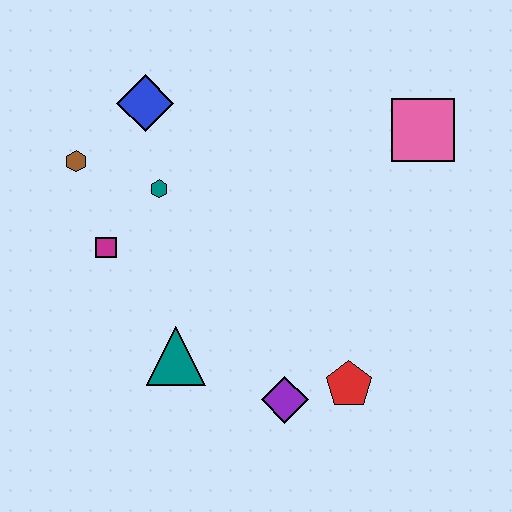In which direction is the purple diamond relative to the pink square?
The purple diamond is below the pink square.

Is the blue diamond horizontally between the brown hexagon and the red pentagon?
Yes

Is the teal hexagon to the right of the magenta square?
Yes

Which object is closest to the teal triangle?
The purple diamond is closest to the teal triangle.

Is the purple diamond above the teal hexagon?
No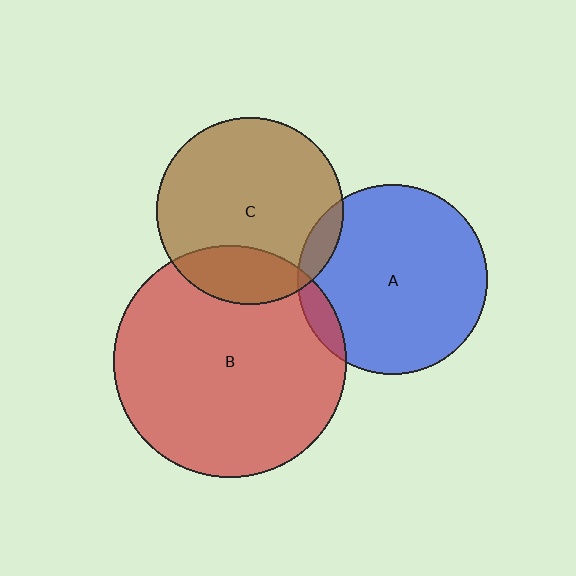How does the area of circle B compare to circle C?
Approximately 1.5 times.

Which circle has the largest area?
Circle B (red).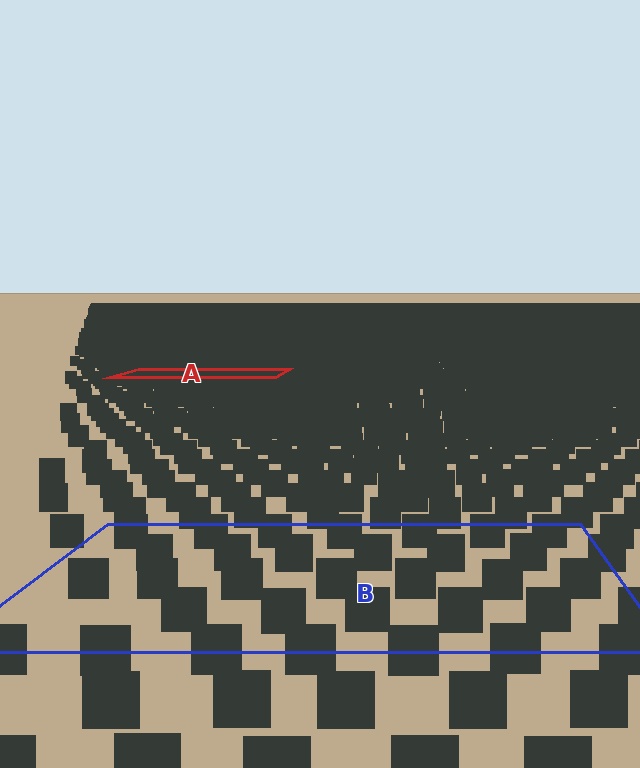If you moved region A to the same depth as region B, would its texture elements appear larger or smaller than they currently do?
They would appear larger. At a closer depth, the same texture elements are projected at a bigger on-screen size.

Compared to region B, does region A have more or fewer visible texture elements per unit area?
Region A has more texture elements per unit area — they are packed more densely because it is farther away.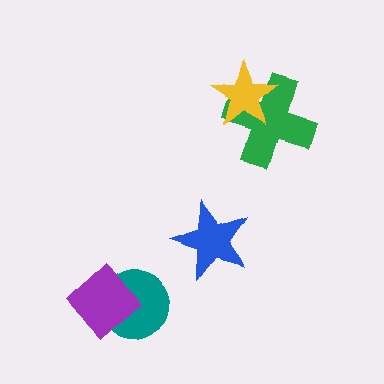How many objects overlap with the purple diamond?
1 object overlaps with the purple diamond.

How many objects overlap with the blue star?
0 objects overlap with the blue star.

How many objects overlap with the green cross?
1 object overlaps with the green cross.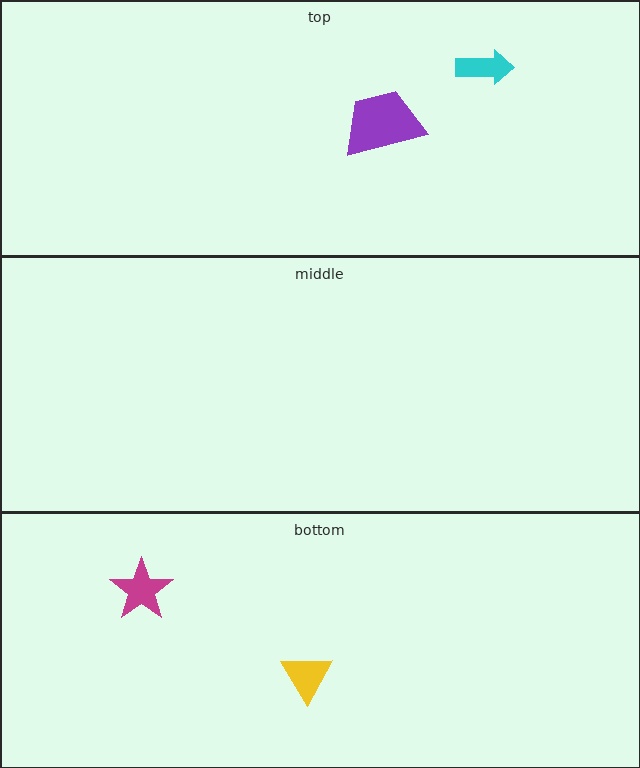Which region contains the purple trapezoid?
The top region.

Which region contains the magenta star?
The bottom region.